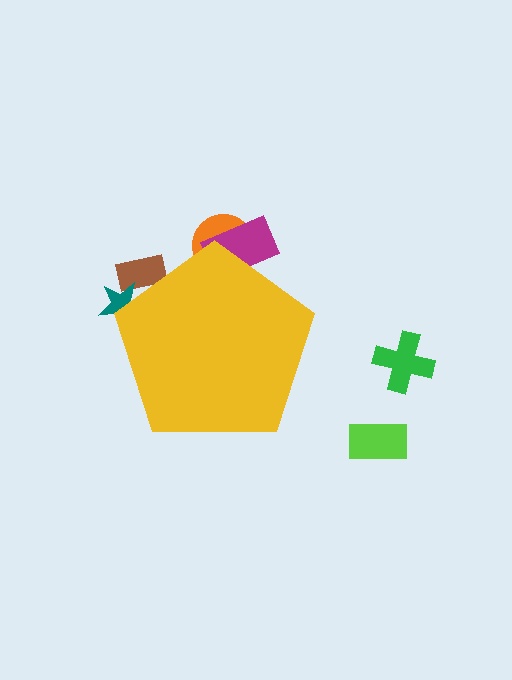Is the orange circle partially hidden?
Yes, the orange circle is partially hidden behind the yellow pentagon.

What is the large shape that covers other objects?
A yellow pentagon.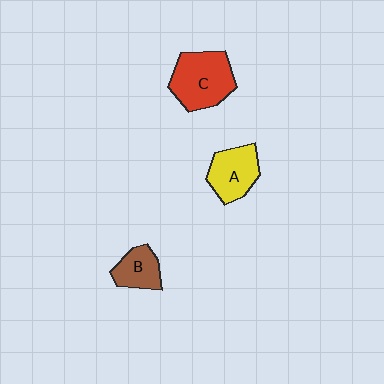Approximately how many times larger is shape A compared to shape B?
Approximately 1.3 times.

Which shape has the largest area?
Shape C (red).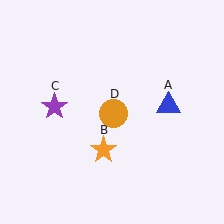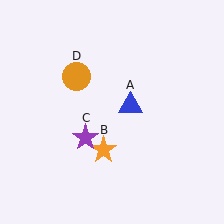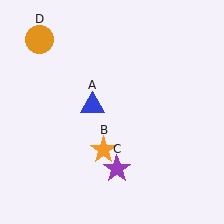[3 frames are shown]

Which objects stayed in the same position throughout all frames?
Orange star (object B) remained stationary.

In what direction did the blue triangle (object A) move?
The blue triangle (object A) moved left.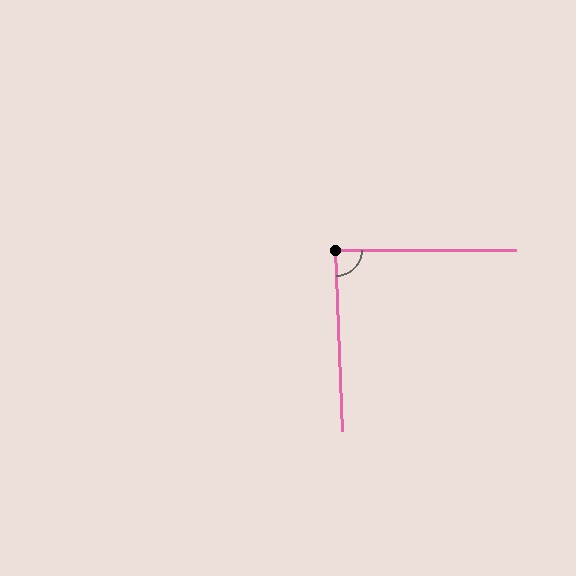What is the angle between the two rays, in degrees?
Approximately 88 degrees.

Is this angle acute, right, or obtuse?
It is approximately a right angle.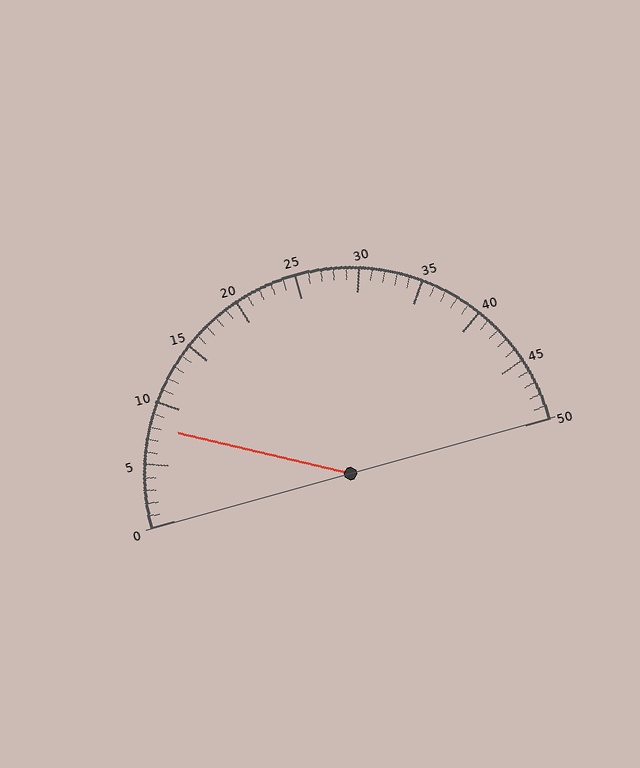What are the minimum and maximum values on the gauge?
The gauge ranges from 0 to 50.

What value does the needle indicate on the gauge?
The needle indicates approximately 8.